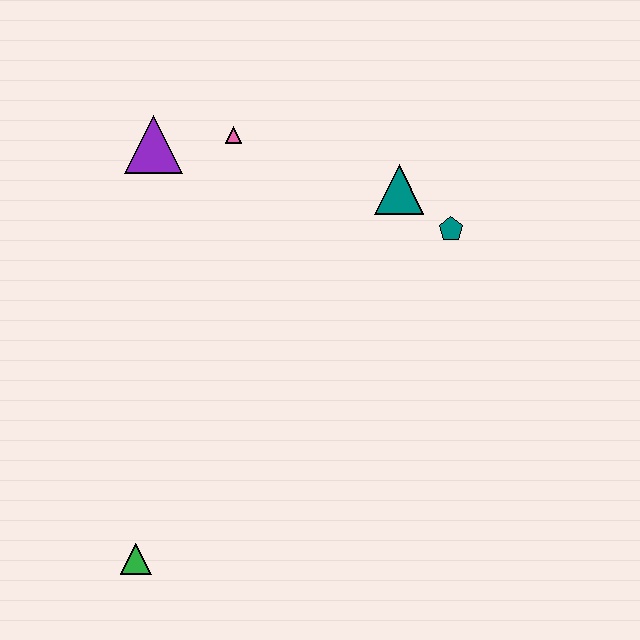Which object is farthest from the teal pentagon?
The green triangle is farthest from the teal pentagon.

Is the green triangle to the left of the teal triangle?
Yes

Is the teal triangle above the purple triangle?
No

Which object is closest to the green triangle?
The purple triangle is closest to the green triangle.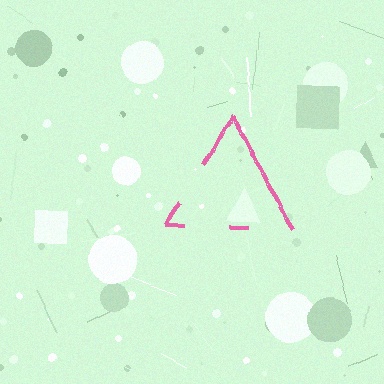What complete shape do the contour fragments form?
The contour fragments form a triangle.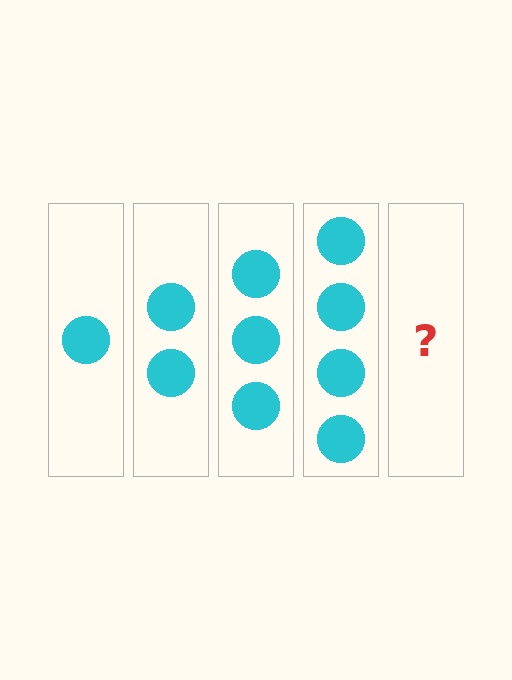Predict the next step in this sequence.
The next step is 5 circles.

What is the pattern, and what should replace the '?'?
The pattern is that each step adds one more circle. The '?' should be 5 circles.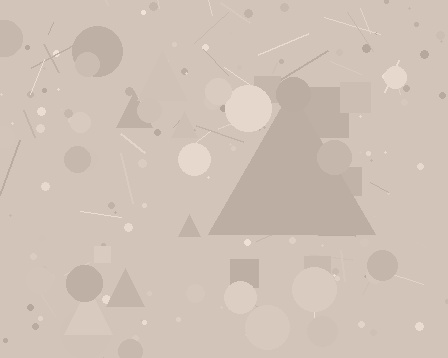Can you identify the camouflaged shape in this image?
The camouflaged shape is a triangle.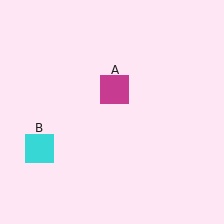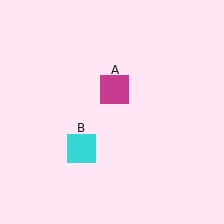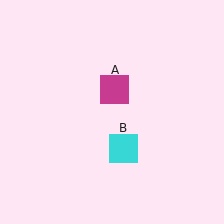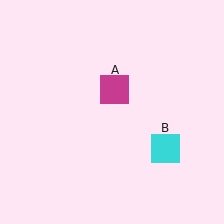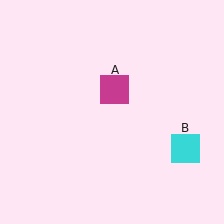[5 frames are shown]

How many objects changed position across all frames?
1 object changed position: cyan square (object B).